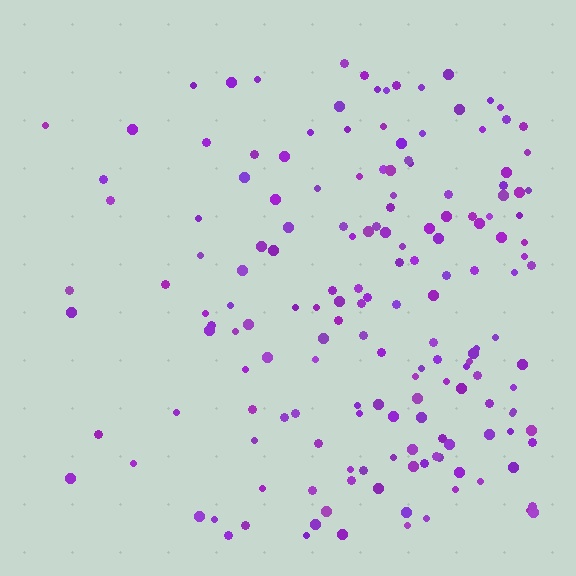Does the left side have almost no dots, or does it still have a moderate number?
Still a moderate number, just noticeably fewer than the right.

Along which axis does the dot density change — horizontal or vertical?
Horizontal.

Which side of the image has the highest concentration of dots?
The right.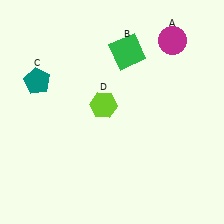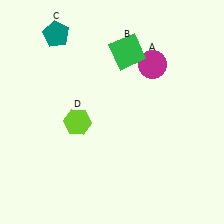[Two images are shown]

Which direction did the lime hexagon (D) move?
The lime hexagon (D) moved left.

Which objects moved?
The objects that moved are: the magenta circle (A), the teal pentagon (C), the lime hexagon (D).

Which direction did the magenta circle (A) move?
The magenta circle (A) moved down.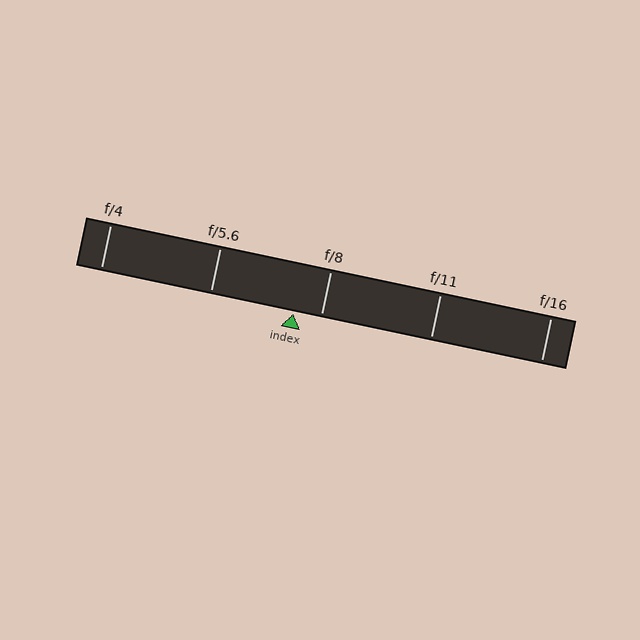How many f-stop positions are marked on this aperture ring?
There are 5 f-stop positions marked.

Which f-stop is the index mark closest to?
The index mark is closest to f/8.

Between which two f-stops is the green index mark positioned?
The index mark is between f/5.6 and f/8.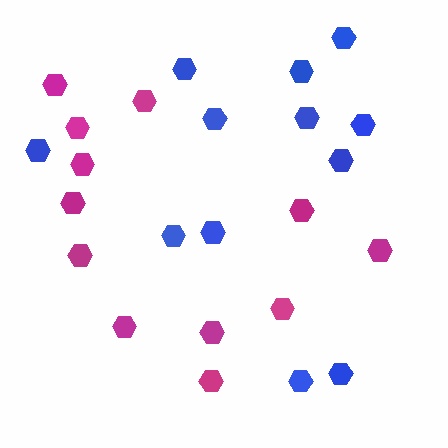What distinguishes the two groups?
There are 2 groups: one group of blue hexagons (12) and one group of magenta hexagons (12).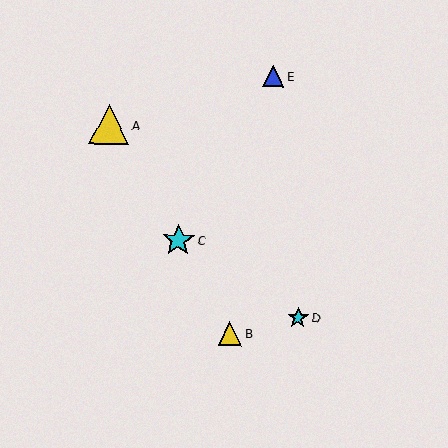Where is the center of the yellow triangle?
The center of the yellow triangle is at (230, 333).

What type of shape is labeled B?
Shape B is a yellow triangle.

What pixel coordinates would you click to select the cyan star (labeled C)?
Click at (178, 240) to select the cyan star C.